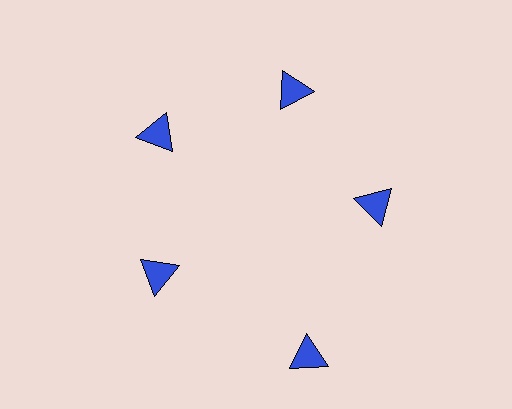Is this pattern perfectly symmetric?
No. The 5 blue triangles are arranged in a ring, but one element near the 5 o'clock position is pushed outward from the center, breaking the 5-fold rotational symmetry.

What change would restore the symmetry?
The symmetry would be restored by moving it inward, back onto the ring so that all 5 triangles sit at equal angles and equal distance from the center.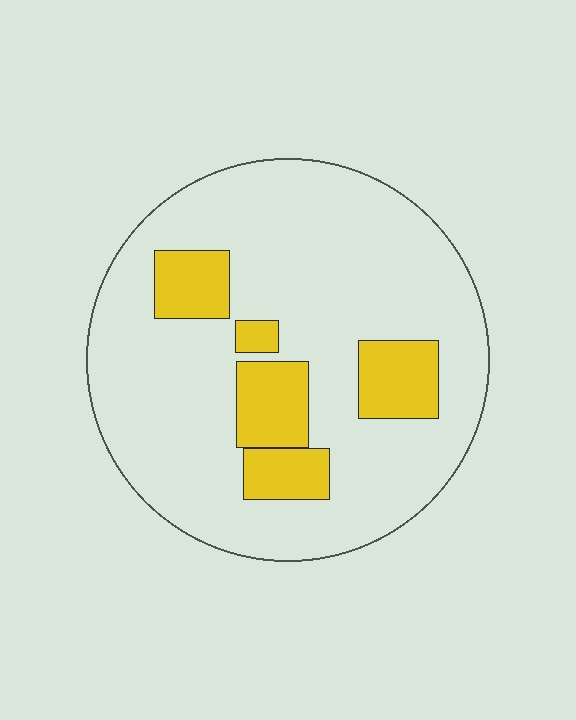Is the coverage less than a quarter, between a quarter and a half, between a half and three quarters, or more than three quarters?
Less than a quarter.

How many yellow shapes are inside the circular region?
5.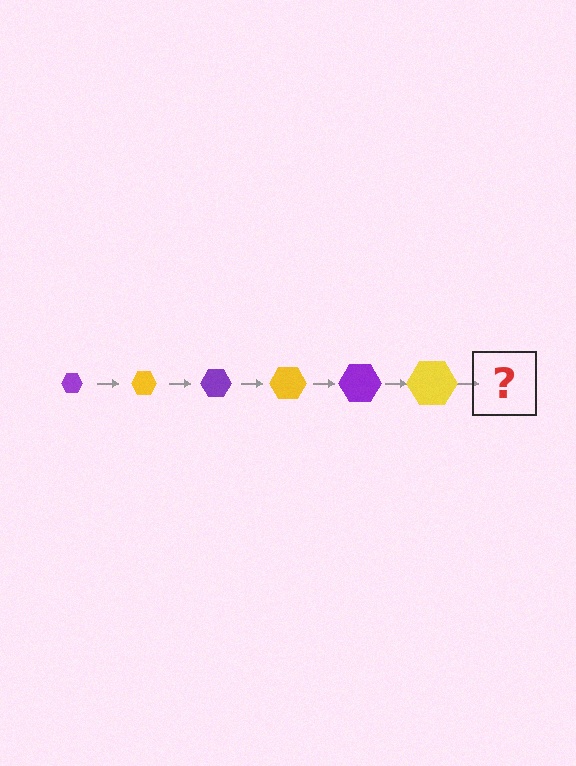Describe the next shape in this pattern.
It should be a purple hexagon, larger than the previous one.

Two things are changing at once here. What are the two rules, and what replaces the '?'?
The two rules are that the hexagon grows larger each step and the color cycles through purple and yellow. The '?' should be a purple hexagon, larger than the previous one.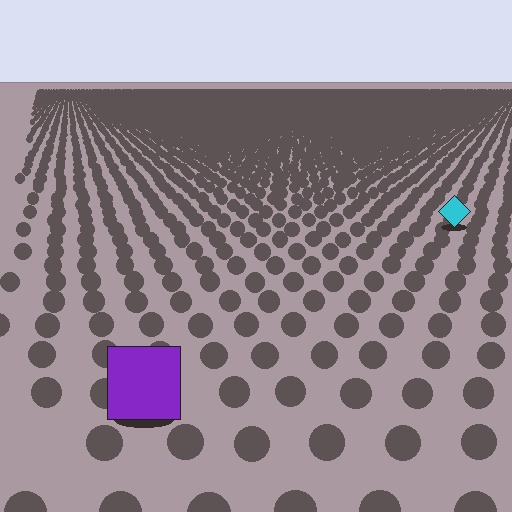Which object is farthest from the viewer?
The cyan diamond is farthest from the viewer. It appears smaller and the ground texture around it is denser.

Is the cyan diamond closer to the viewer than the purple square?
No. The purple square is closer — you can tell from the texture gradient: the ground texture is coarser near it.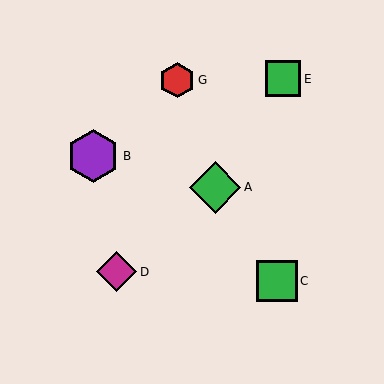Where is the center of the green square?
The center of the green square is at (277, 281).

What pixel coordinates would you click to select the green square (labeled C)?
Click at (277, 281) to select the green square C.